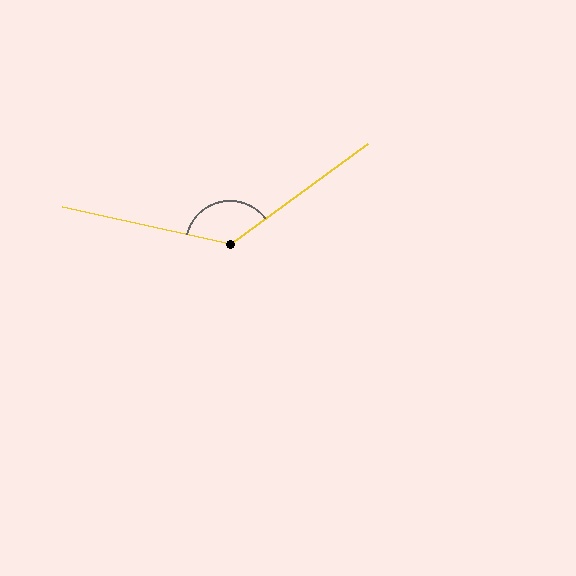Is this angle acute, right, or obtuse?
It is obtuse.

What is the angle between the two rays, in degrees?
Approximately 132 degrees.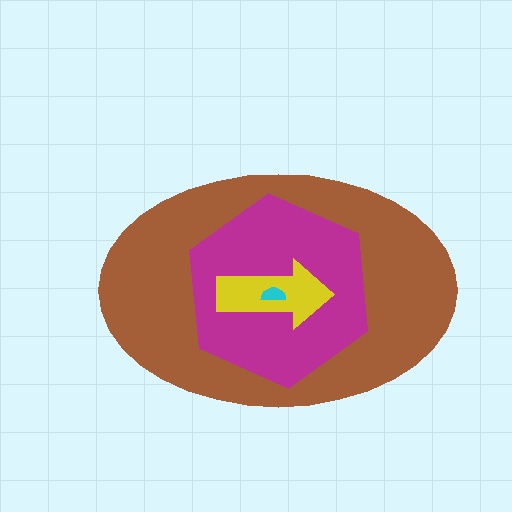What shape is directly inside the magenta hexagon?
The yellow arrow.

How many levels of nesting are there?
4.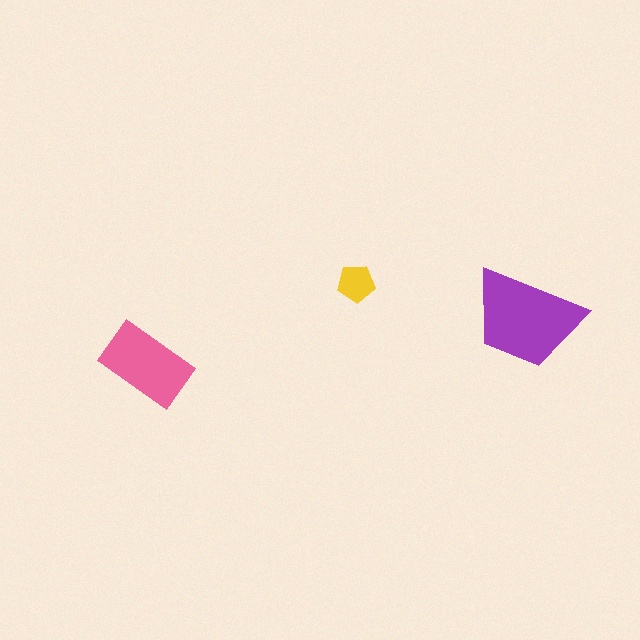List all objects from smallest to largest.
The yellow pentagon, the pink rectangle, the purple trapezoid.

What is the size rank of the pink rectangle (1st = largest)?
2nd.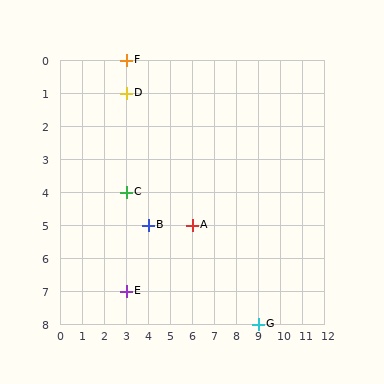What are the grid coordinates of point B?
Point B is at grid coordinates (4, 5).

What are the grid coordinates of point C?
Point C is at grid coordinates (3, 4).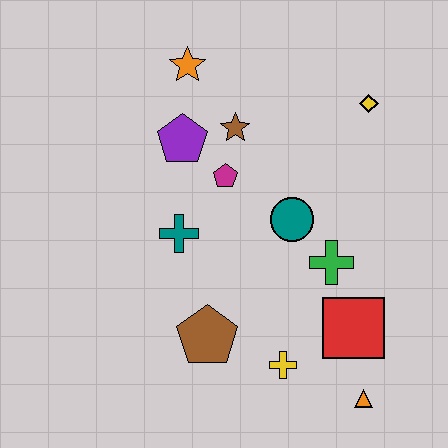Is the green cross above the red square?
Yes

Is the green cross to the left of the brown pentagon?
No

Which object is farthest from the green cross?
The orange star is farthest from the green cross.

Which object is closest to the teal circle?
The green cross is closest to the teal circle.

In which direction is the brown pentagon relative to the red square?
The brown pentagon is to the left of the red square.